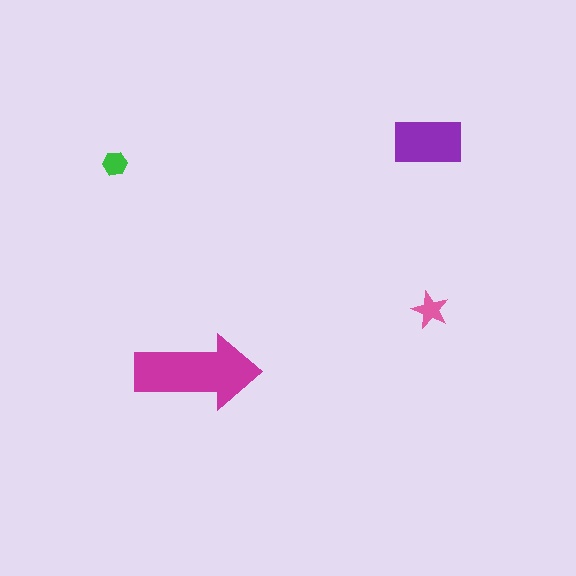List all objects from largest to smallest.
The magenta arrow, the purple rectangle, the pink star, the green hexagon.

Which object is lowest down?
The magenta arrow is bottommost.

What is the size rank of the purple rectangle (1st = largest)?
2nd.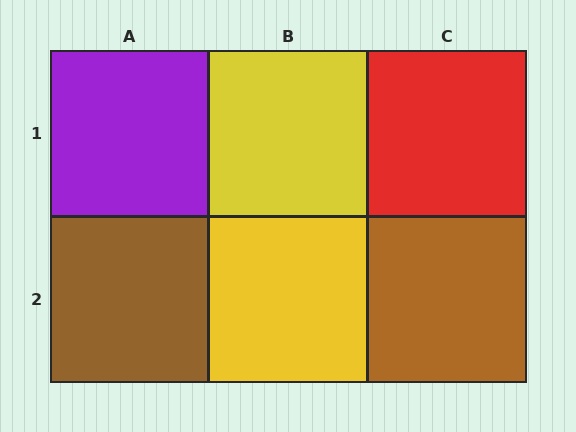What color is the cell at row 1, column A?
Purple.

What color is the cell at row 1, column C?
Red.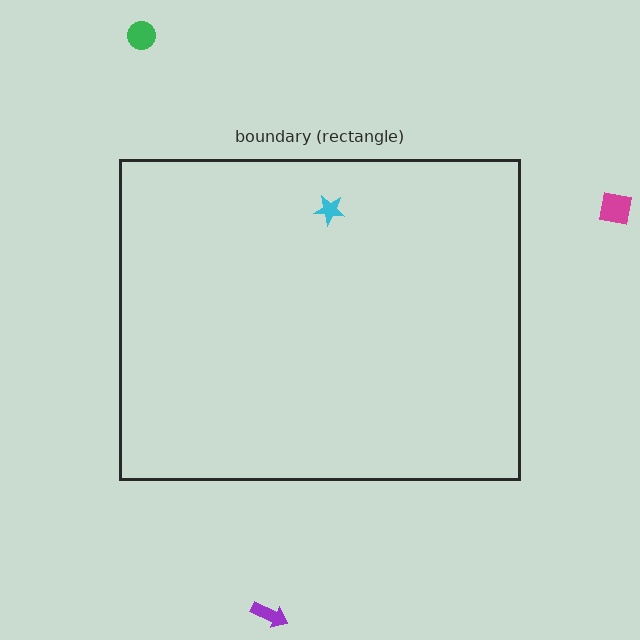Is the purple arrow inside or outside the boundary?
Outside.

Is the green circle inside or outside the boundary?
Outside.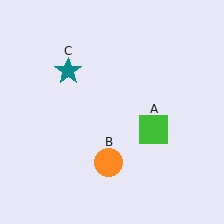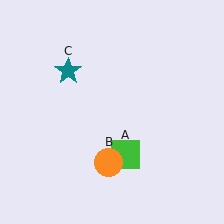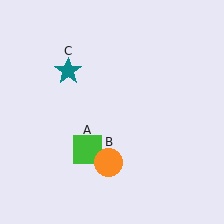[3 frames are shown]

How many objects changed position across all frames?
1 object changed position: green square (object A).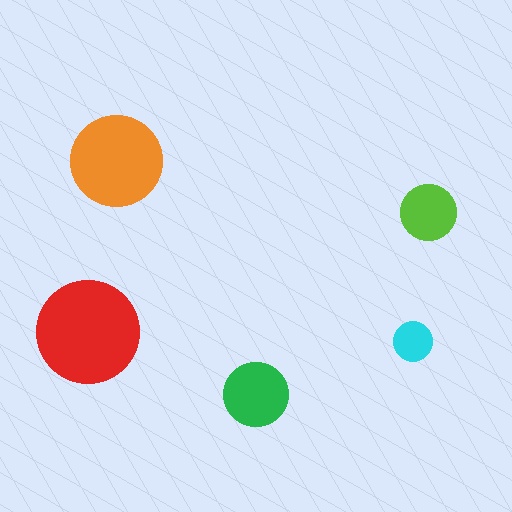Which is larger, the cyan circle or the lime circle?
The lime one.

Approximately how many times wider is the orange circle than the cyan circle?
About 2.5 times wider.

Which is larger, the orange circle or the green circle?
The orange one.